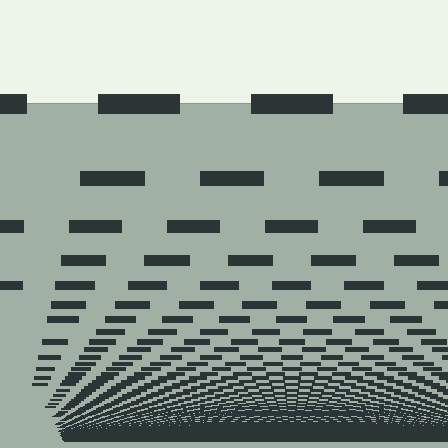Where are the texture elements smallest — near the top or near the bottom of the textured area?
Near the bottom.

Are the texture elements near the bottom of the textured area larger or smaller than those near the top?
Smaller. The gradient is inverted — elements near the bottom are smaller and denser.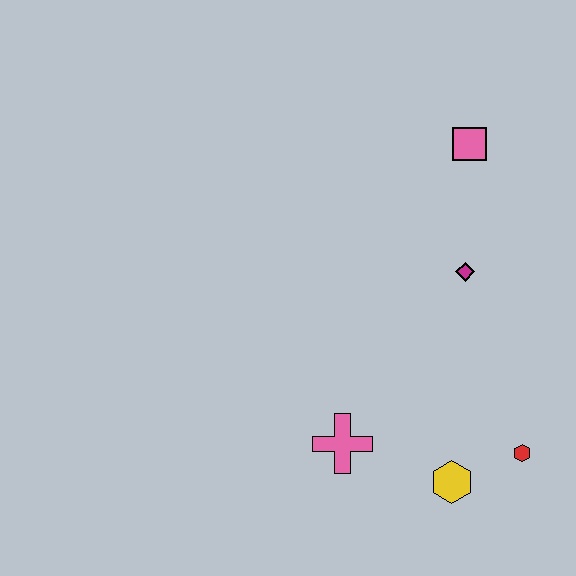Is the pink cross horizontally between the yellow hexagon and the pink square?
No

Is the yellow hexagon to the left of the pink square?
Yes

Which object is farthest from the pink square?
The yellow hexagon is farthest from the pink square.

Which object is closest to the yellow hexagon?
The red hexagon is closest to the yellow hexagon.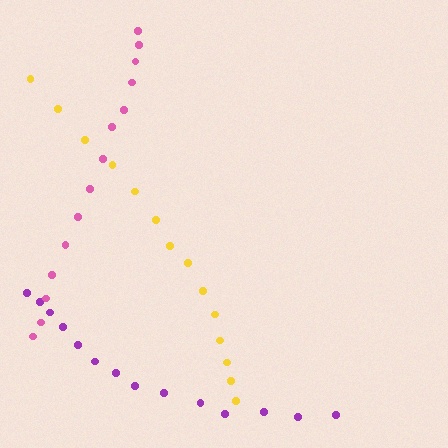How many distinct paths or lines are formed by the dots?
There are 3 distinct paths.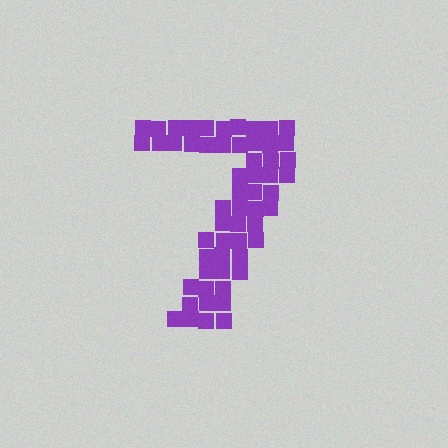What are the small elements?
The small elements are squares.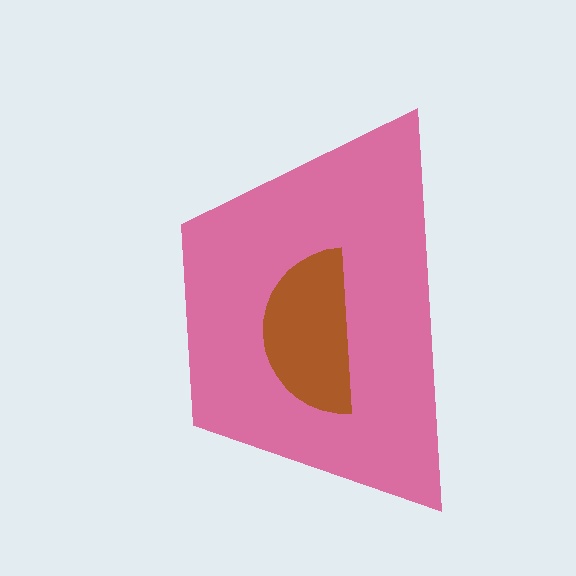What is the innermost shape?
The brown semicircle.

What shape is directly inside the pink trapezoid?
The brown semicircle.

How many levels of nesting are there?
2.